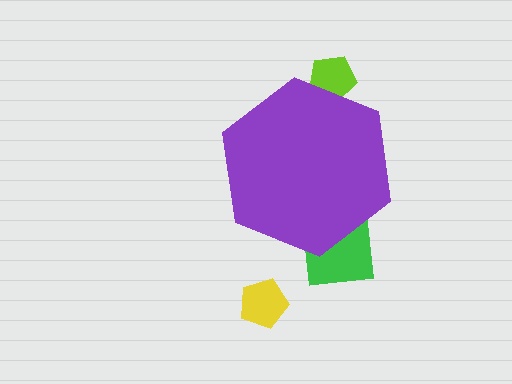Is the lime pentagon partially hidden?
Yes, the lime pentagon is partially hidden behind the purple hexagon.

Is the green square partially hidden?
Yes, the green square is partially hidden behind the purple hexagon.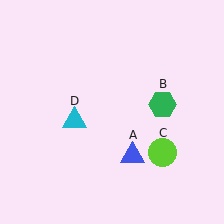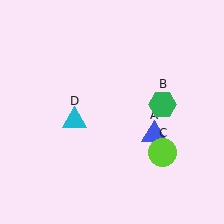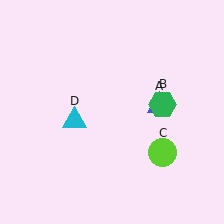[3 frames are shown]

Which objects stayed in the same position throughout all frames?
Green hexagon (object B) and lime circle (object C) and cyan triangle (object D) remained stationary.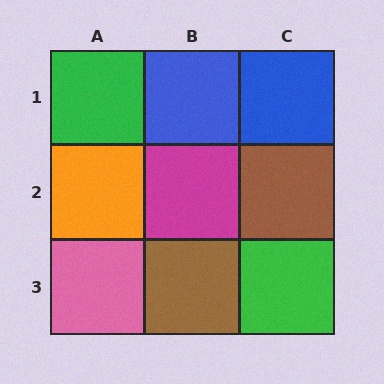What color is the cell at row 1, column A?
Green.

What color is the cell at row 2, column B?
Magenta.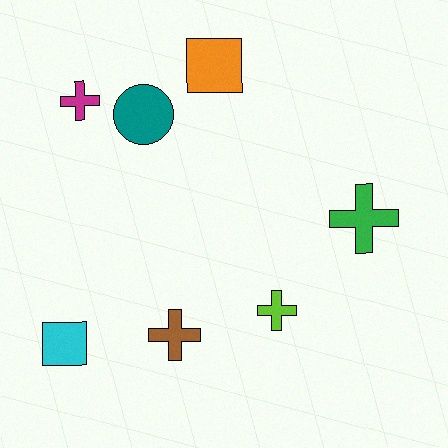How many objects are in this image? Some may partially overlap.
There are 7 objects.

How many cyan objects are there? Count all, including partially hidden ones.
There is 1 cyan object.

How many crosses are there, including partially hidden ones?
There are 4 crosses.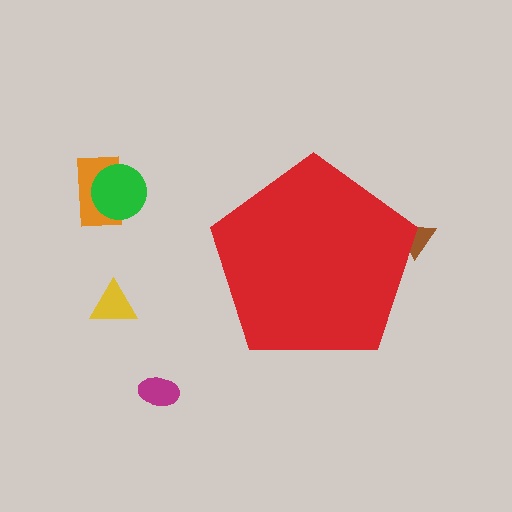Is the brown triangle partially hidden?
Yes, the brown triangle is partially hidden behind the red pentagon.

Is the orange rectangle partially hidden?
No, the orange rectangle is fully visible.